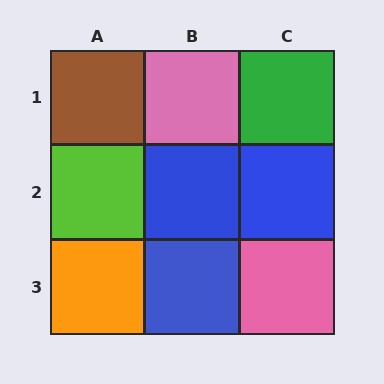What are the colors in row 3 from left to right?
Orange, blue, pink.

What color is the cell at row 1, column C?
Green.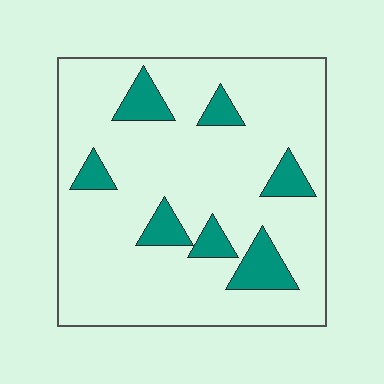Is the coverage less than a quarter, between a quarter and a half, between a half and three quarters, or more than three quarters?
Less than a quarter.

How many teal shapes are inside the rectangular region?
7.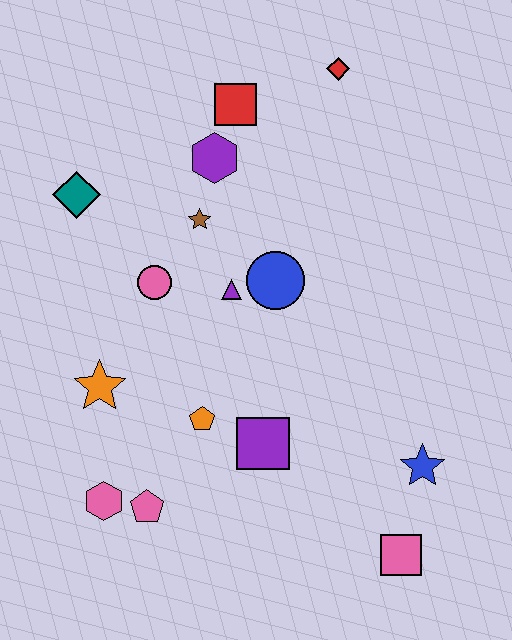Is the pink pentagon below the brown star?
Yes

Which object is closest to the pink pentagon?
The pink hexagon is closest to the pink pentagon.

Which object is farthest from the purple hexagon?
The pink square is farthest from the purple hexagon.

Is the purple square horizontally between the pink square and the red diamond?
No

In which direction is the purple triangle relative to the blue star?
The purple triangle is to the left of the blue star.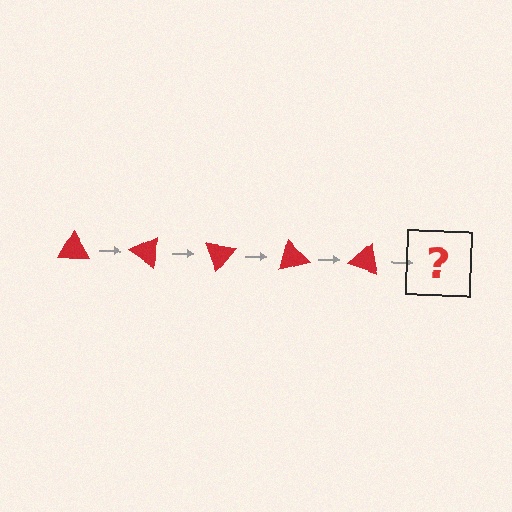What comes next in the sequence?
The next element should be a red triangle rotated 175 degrees.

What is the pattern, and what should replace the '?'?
The pattern is that the triangle rotates 35 degrees each step. The '?' should be a red triangle rotated 175 degrees.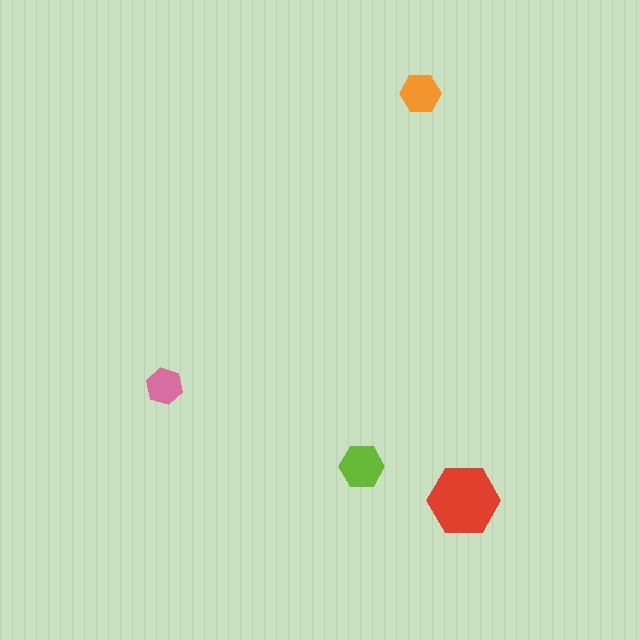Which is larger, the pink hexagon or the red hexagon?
The red one.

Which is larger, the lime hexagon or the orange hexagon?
The lime one.